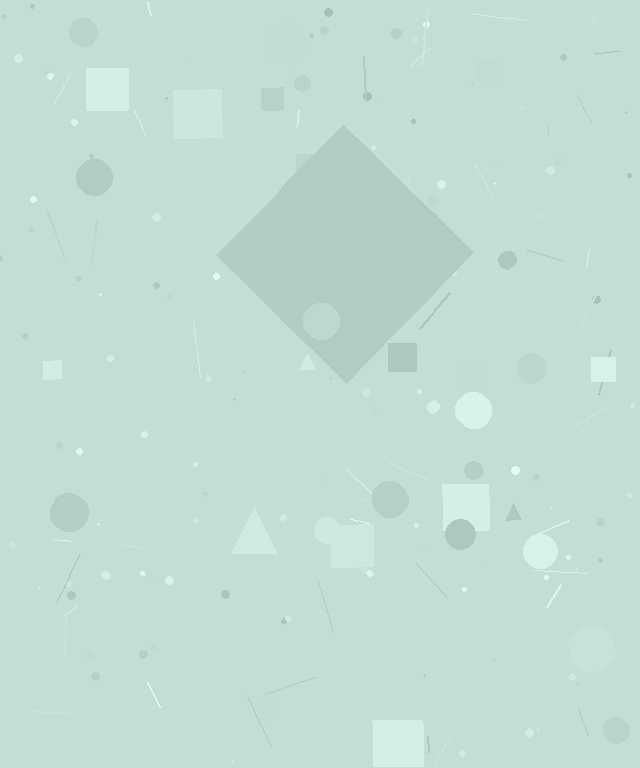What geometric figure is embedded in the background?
A diamond is embedded in the background.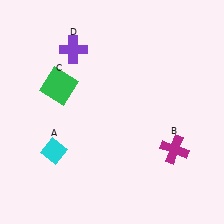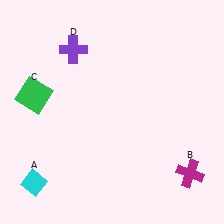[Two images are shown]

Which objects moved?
The objects that moved are: the cyan diamond (A), the magenta cross (B), the green square (C).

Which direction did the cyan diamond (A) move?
The cyan diamond (A) moved down.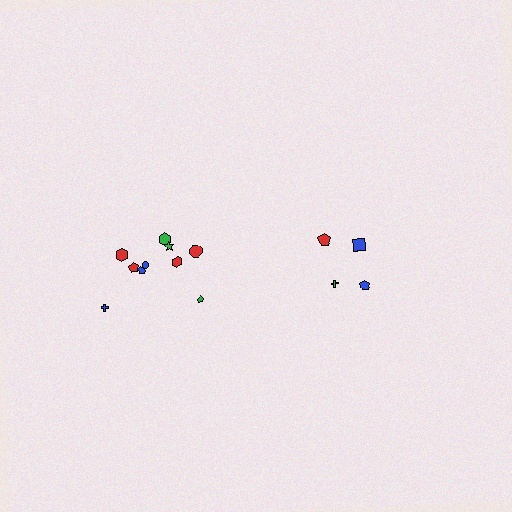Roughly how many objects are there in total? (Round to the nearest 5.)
Roughly 15 objects in total.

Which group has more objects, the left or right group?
The left group.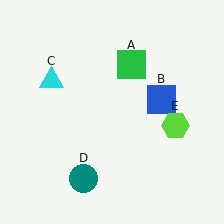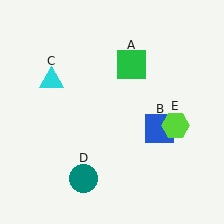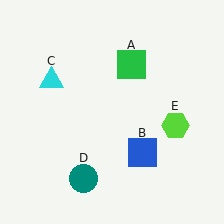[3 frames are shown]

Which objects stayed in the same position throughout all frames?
Green square (object A) and cyan triangle (object C) and teal circle (object D) and lime hexagon (object E) remained stationary.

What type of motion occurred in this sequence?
The blue square (object B) rotated clockwise around the center of the scene.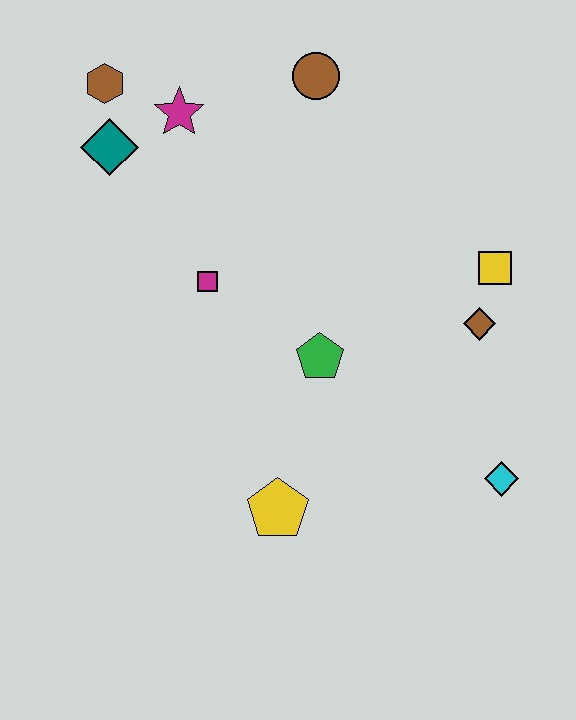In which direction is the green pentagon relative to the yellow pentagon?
The green pentagon is above the yellow pentagon.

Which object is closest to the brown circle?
The magenta star is closest to the brown circle.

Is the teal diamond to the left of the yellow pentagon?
Yes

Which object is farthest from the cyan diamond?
The brown hexagon is farthest from the cyan diamond.